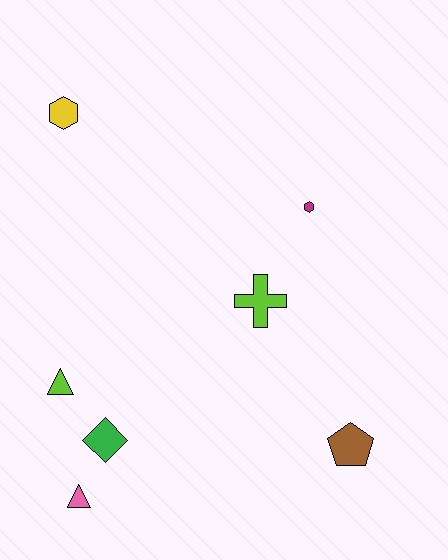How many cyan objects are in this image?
There are no cyan objects.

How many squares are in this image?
There are no squares.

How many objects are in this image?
There are 7 objects.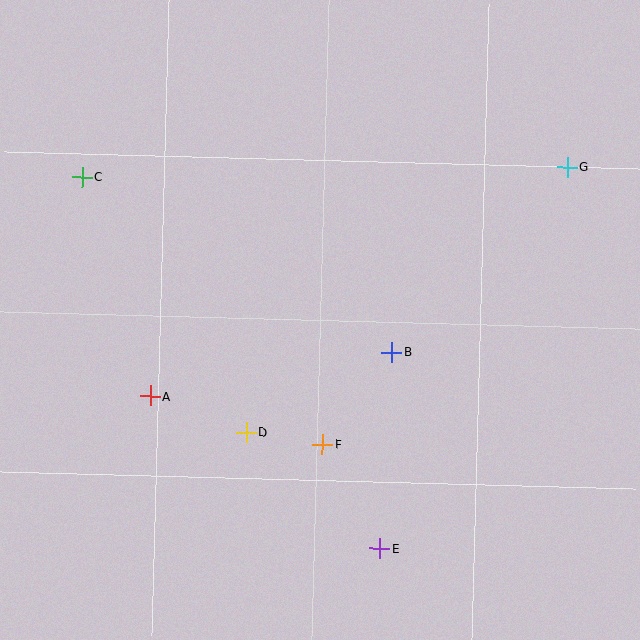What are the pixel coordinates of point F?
Point F is at (323, 444).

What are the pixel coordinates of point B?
Point B is at (392, 352).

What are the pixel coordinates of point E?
Point E is at (379, 548).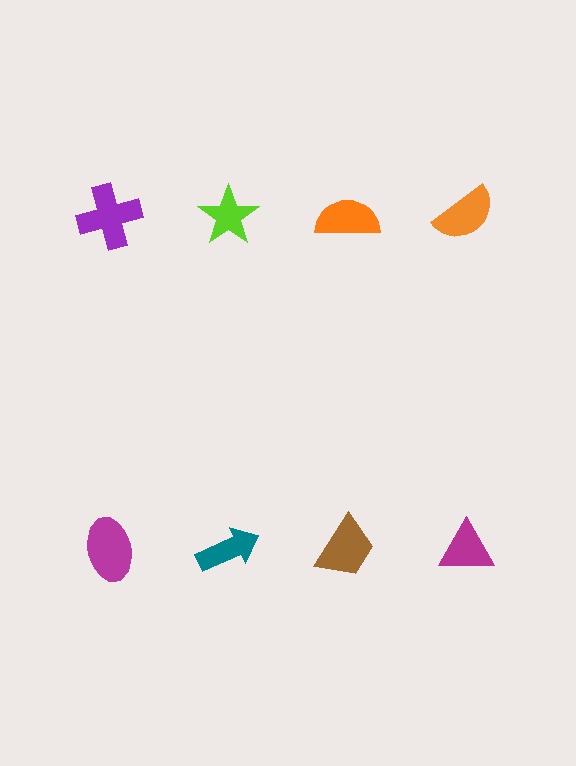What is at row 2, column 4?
A magenta triangle.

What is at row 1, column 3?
An orange semicircle.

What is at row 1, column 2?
A lime star.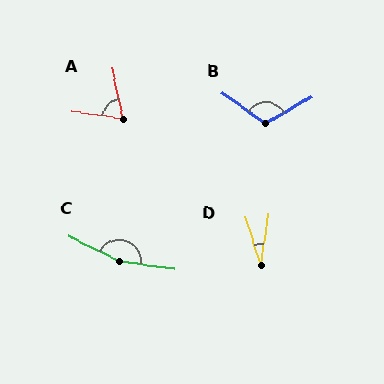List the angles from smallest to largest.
D (26°), A (70°), B (115°), C (162°).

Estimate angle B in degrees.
Approximately 115 degrees.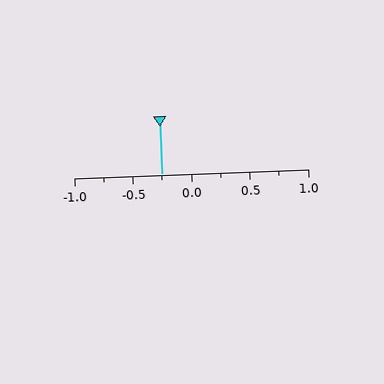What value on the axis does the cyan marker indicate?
The marker indicates approximately -0.25.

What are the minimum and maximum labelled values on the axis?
The axis runs from -1.0 to 1.0.